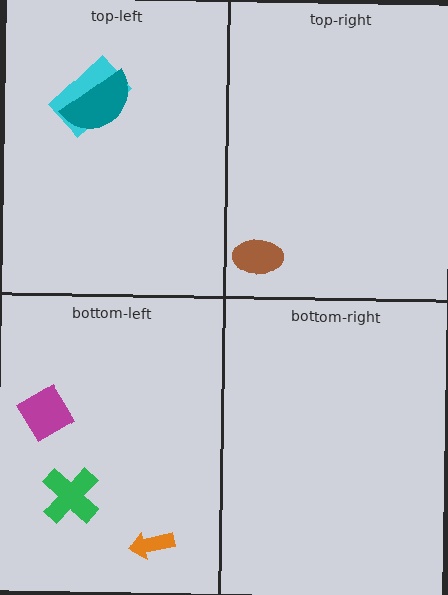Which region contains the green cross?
The bottom-left region.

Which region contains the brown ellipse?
The top-right region.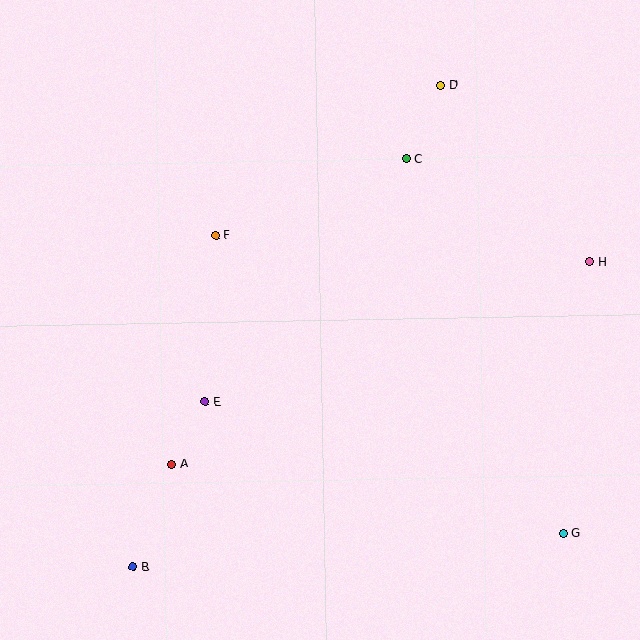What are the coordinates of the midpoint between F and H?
The midpoint between F and H is at (403, 249).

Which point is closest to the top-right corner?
Point D is closest to the top-right corner.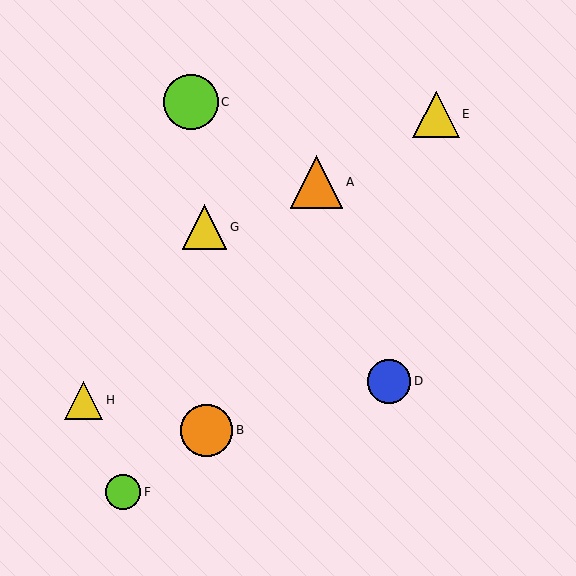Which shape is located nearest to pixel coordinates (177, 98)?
The lime circle (labeled C) at (191, 102) is nearest to that location.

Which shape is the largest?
The lime circle (labeled C) is the largest.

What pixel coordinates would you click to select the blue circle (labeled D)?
Click at (389, 381) to select the blue circle D.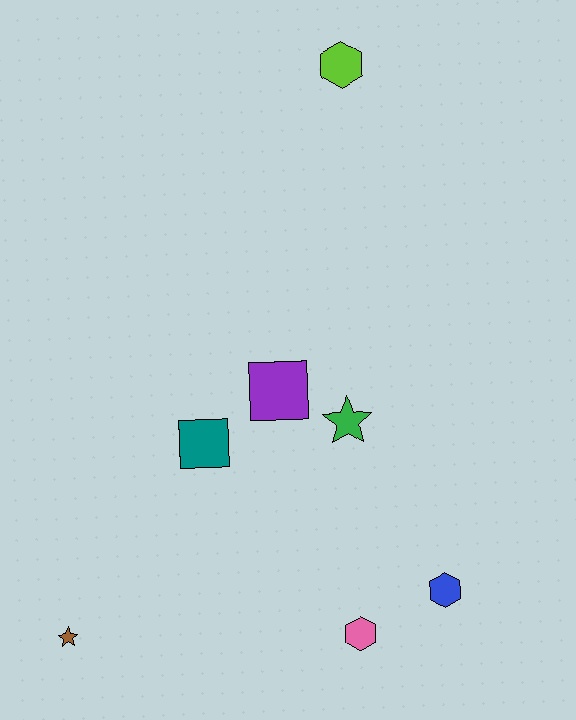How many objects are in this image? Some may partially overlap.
There are 7 objects.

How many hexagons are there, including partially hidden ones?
There are 3 hexagons.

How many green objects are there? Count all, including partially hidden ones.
There is 1 green object.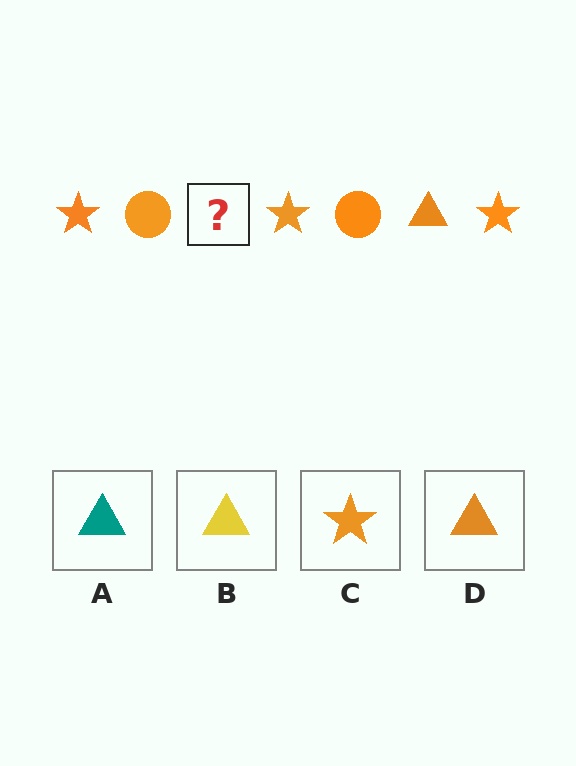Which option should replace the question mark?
Option D.